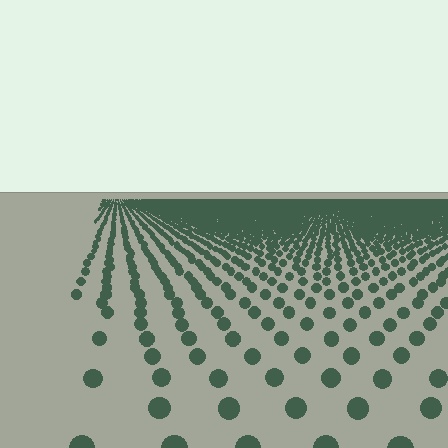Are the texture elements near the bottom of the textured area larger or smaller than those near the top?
Larger. Near the bottom, elements are closer to the viewer and appear at a bigger on-screen size.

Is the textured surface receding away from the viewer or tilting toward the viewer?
The surface is receding away from the viewer. Texture elements get smaller and denser toward the top.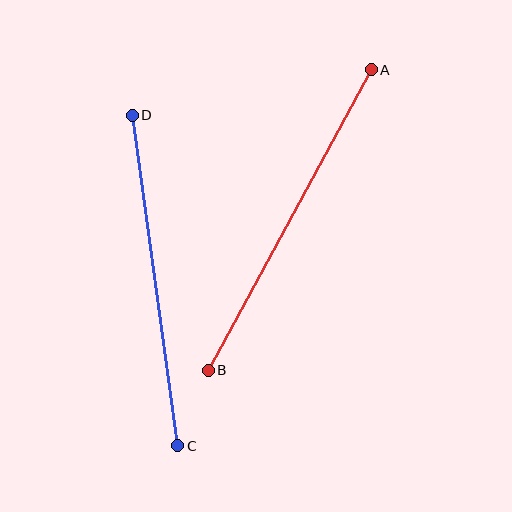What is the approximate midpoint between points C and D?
The midpoint is at approximately (155, 281) pixels.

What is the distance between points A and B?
The distance is approximately 342 pixels.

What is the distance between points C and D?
The distance is approximately 334 pixels.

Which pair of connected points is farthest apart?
Points A and B are farthest apart.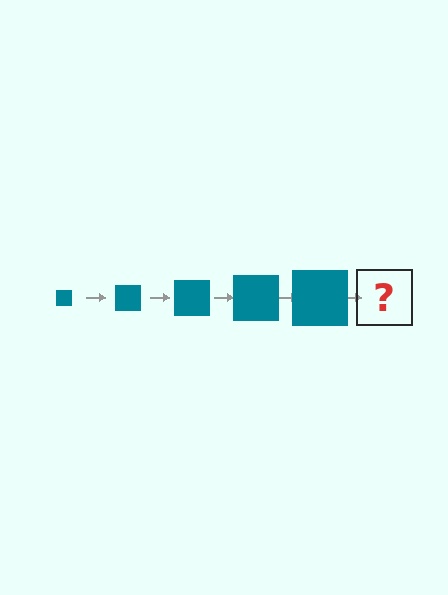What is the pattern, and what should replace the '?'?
The pattern is that the square gets progressively larger each step. The '?' should be a teal square, larger than the previous one.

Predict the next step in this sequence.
The next step is a teal square, larger than the previous one.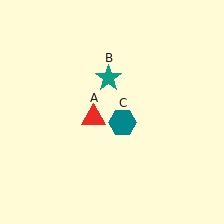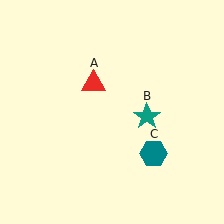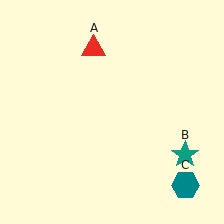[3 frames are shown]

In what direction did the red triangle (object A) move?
The red triangle (object A) moved up.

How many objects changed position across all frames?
3 objects changed position: red triangle (object A), teal star (object B), teal hexagon (object C).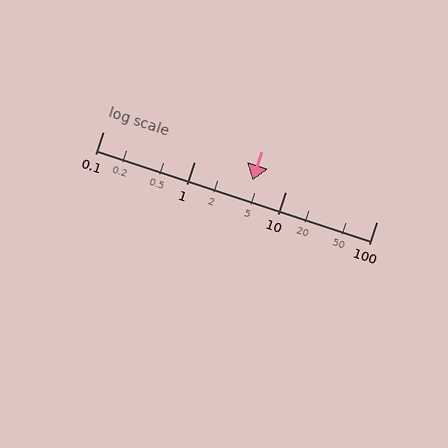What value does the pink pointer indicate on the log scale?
The pointer indicates approximately 4.4.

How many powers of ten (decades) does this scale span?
The scale spans 3 decades, from 0.1 to 100.